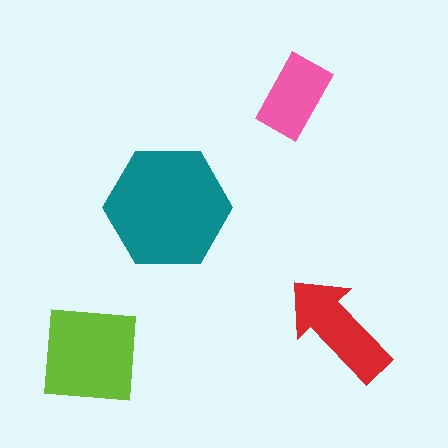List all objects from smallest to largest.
The pink rectangle, the red arrow, the lime square, the teal hexagon.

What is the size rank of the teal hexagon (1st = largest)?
1st.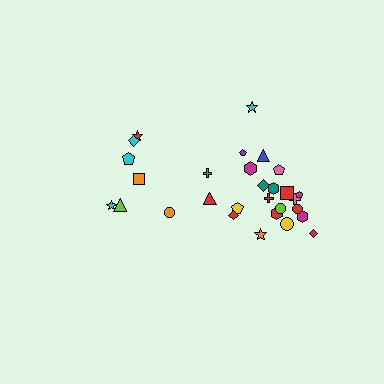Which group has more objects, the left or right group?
The right group.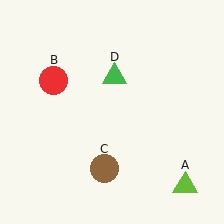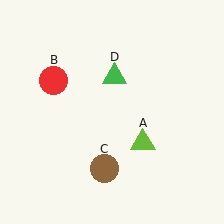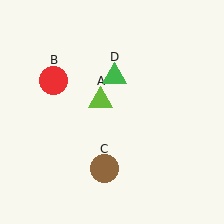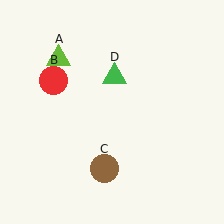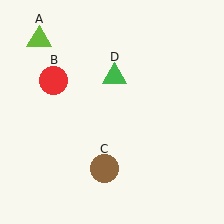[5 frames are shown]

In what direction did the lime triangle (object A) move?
The lime triangle (object A) moved up and to the left.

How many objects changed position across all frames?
1 object changed position: lime triangle (object A).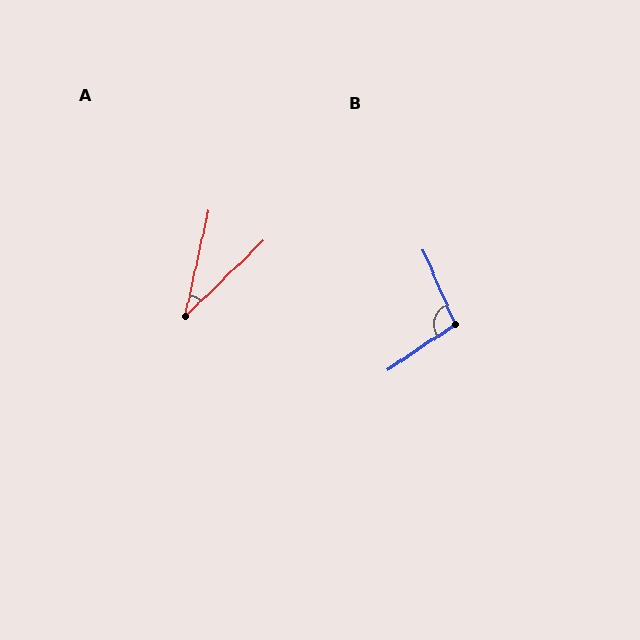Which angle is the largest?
B, at approximately 100 degrees.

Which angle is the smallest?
A, at approximately 33 degrees.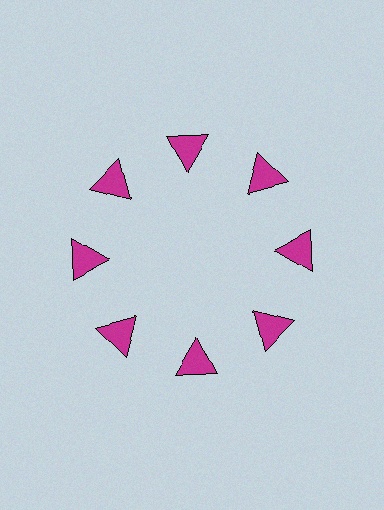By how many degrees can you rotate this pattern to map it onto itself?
The pattern maps onto itself every 45 degrees of rotation.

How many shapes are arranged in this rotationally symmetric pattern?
There are 8 shapes, arranged in 8 groups of 1.